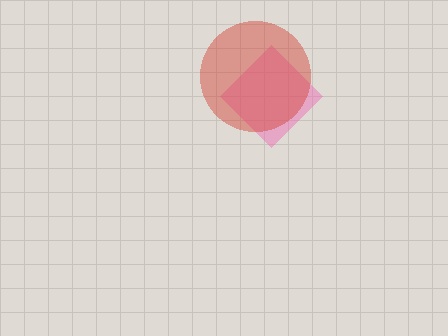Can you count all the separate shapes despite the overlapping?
Yes, there are 2 separate shapes.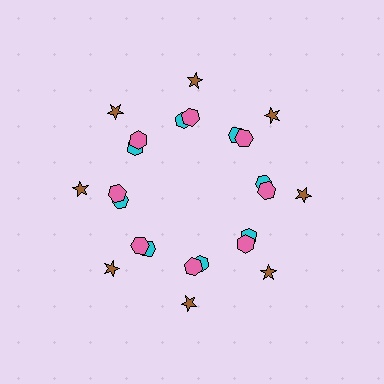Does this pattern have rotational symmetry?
Yes, this pattern has 8-fold rotational symmetry. It looks the same after rotating 45 degrees around the center.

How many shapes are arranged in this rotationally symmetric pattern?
There are 24 shapes, arranged in 8 groups of 3.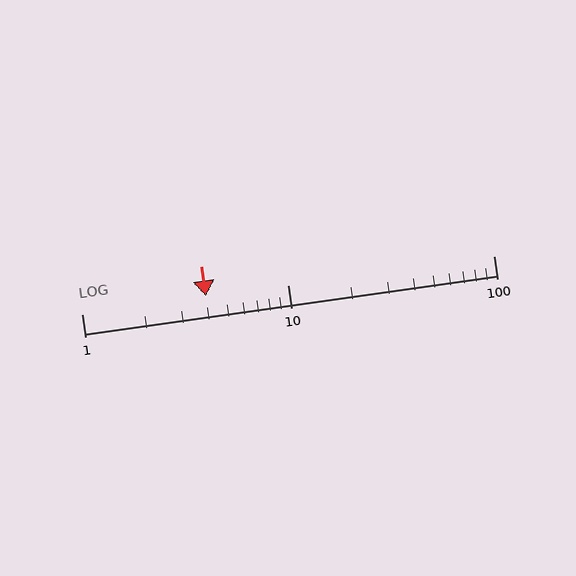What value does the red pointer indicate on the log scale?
The pointer indicates approximately 4.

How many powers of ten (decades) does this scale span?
The scale spans 2 decades, from 1 to 100.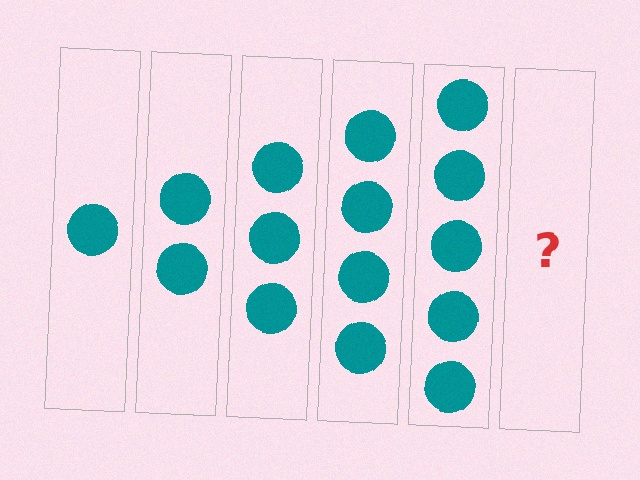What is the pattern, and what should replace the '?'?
The pattern is that each step adds one more circle. The '?' should be 6 circles.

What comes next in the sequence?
The next element should be 6 circles.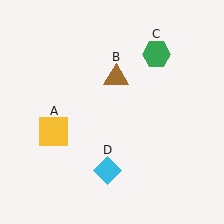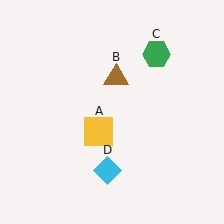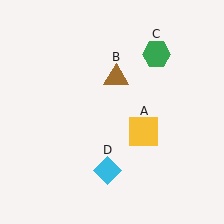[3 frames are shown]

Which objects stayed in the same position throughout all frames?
Brown triangle (object B) and green hexagon (object C) and cyan diamond (object D) remained stationary.